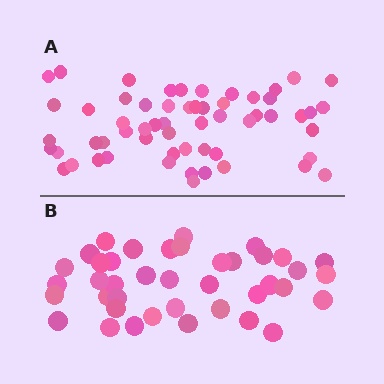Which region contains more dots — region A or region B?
Region A (the top region) has more dots.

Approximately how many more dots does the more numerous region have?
Region A has approximately 20 more dots than region B.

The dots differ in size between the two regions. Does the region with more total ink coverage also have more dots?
No. Region B has more total ink coverage because its dots are larger, but region A actually contains more individual dots. Total area can be misleading — the number of items is what matters here.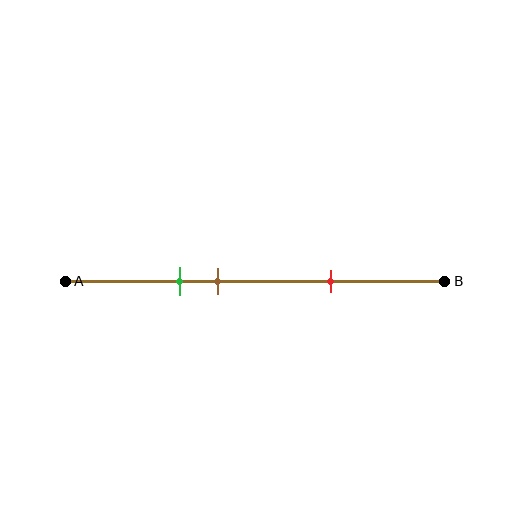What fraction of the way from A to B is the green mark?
The green mark is approximately 30% (0.3) of the way from A to B.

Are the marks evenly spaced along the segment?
No, the marks are not evenly spaced.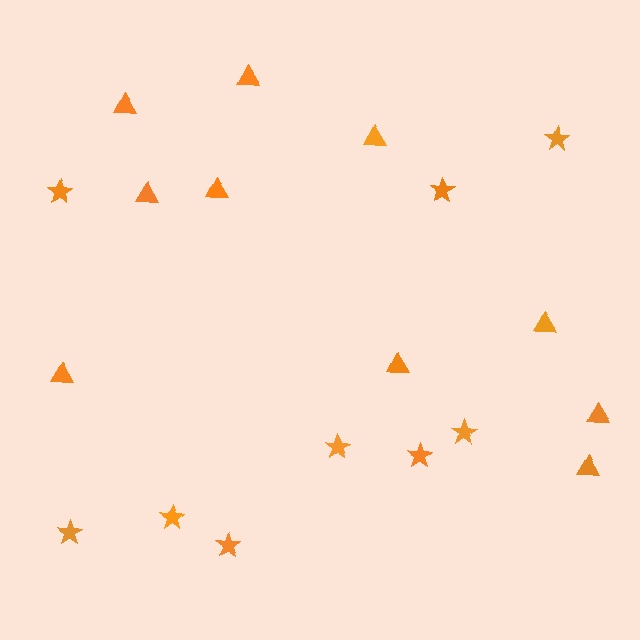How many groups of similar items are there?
There are 2 groups: one group of triangles (10) and one group of stars (9).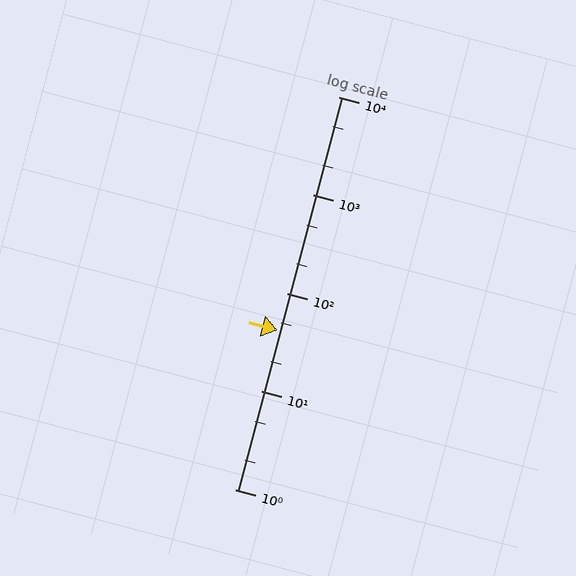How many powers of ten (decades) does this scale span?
The scale spans 4 decades, from 1 to 10000.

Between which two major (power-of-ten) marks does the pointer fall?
The pointer is between 10 and 100.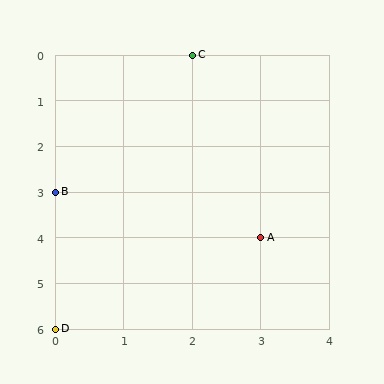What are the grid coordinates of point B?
Point B is at grid coordinates (0, 3).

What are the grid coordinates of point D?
Point D is at grid coordinates (0, 6).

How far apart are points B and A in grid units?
Points B and A are 3 columns and 1 row apart (about 3.2 grid units diagonally).